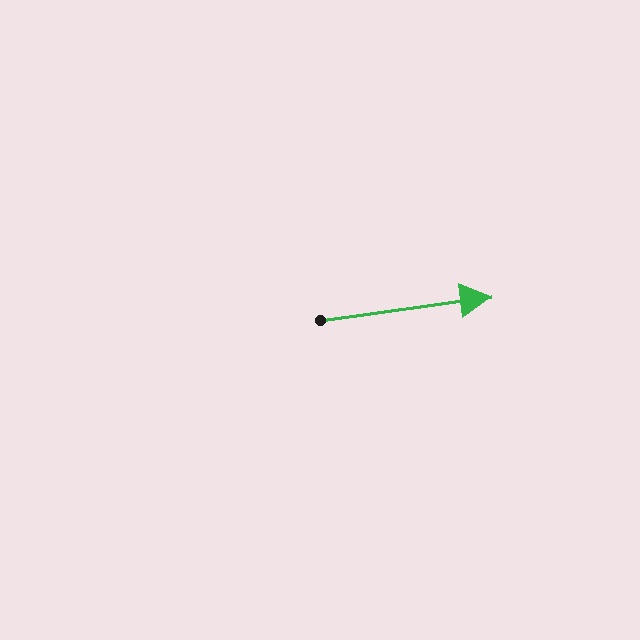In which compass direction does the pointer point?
East.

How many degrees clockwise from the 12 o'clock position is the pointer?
Approximately 82 degrees.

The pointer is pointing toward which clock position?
Roughly 3 o'clock.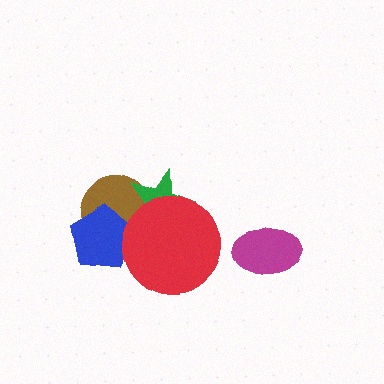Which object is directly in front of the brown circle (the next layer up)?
The blue pentagon is directly in front of the brown circle.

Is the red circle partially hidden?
No, no other shape covers it.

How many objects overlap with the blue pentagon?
2 objects overlap with the blue pentagon.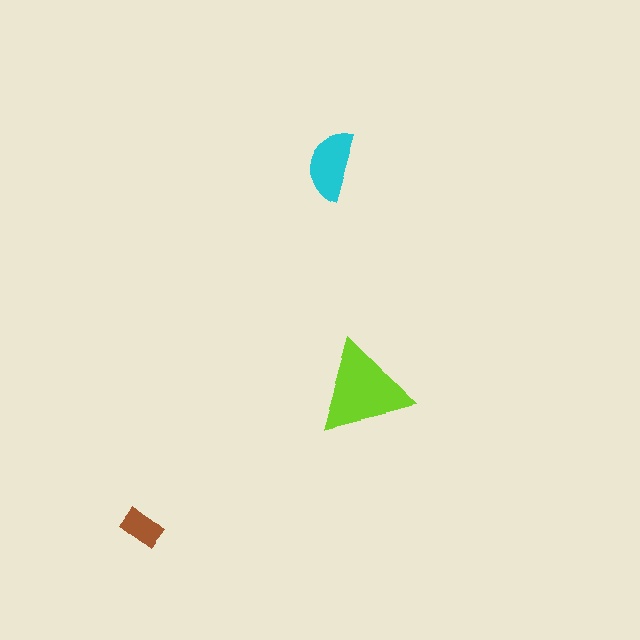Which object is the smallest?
The brown rectangle.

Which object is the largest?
The lime triangle.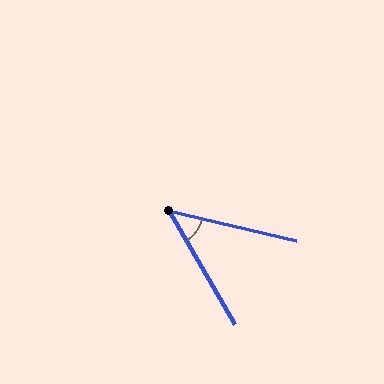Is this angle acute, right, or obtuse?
It is acute.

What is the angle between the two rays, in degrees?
Approximately 47 degrees.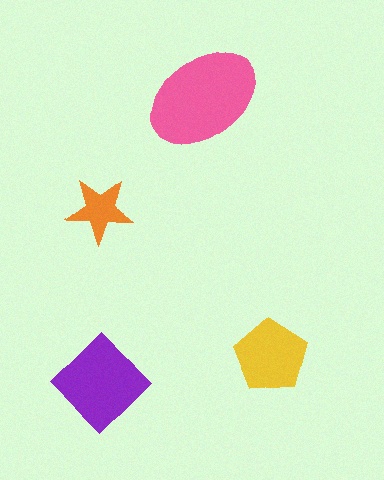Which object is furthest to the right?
The yellow pentagon is rightmost.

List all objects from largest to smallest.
The pink ellipse, the purple diamond, the yellow pentagon, the orange star.